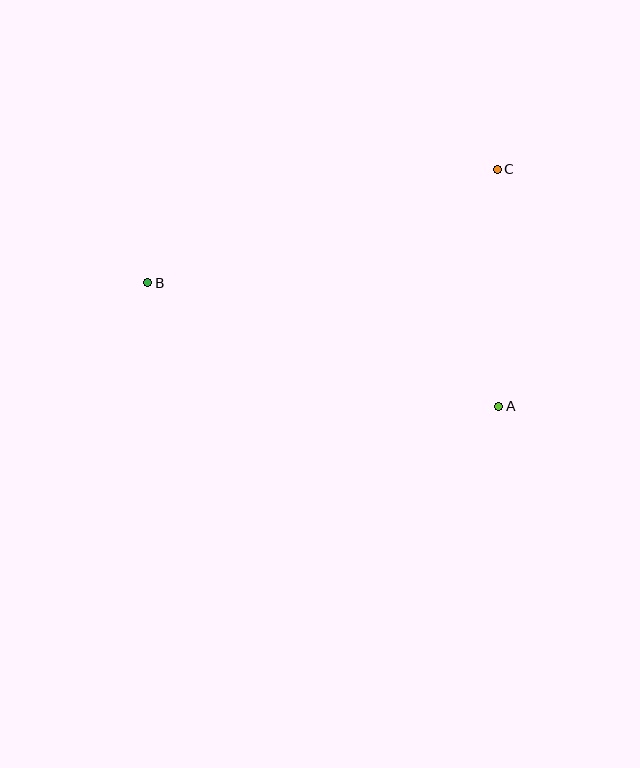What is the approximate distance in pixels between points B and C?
The distance between B and C is approximately 367 pixels.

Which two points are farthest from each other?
Points A and B are farthest from each other.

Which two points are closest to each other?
Points A and C are closest to each other.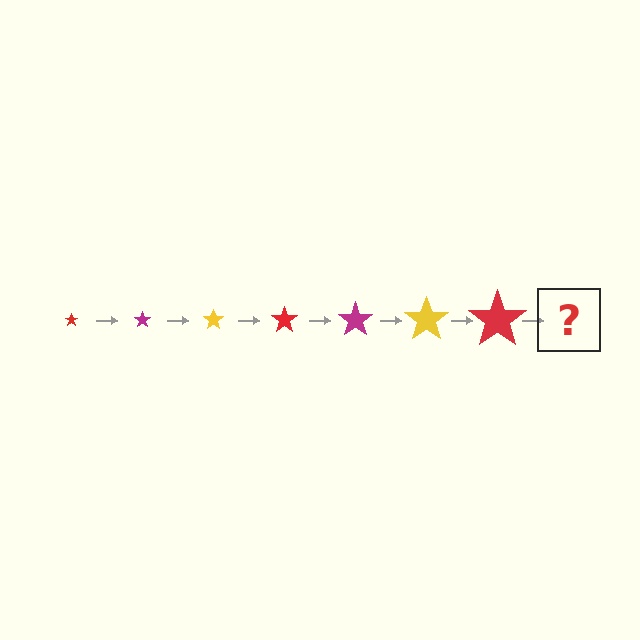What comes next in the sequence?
The next element should be a magenta star, larger than the previous one.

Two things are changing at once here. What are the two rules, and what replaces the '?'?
The two rules are that the star grows larger each step and the color cycles through red, magenta, and yellow. The '?' should be a magenta star, larger than the previous one.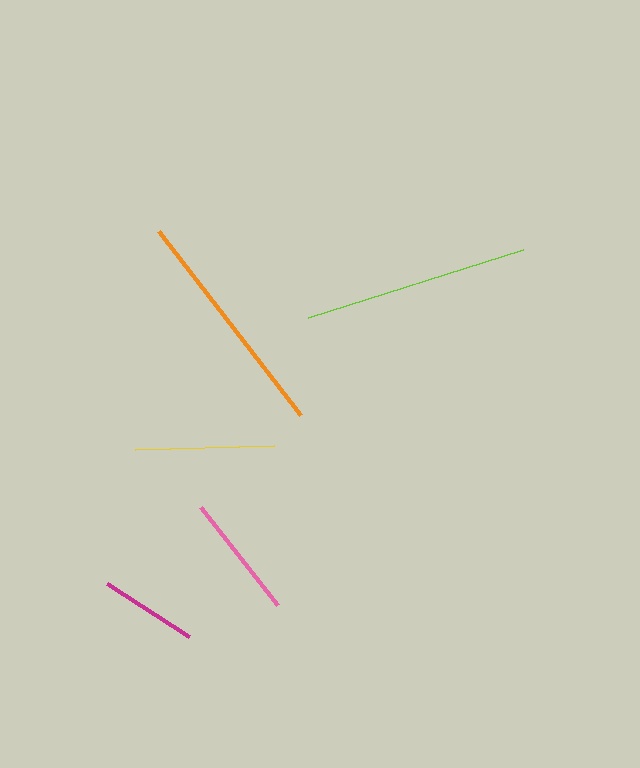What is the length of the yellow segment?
The yellow segment is approximately 139 pixels long.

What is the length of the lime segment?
The lime segment is approximately 226 pixels long.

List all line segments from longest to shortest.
From longest to shortest: orange, lime, yellow, pink, magenta.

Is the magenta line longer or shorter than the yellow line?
The yellow line is longer than the magenta line.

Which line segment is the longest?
The orange line is the longest at approximately 233 pixels.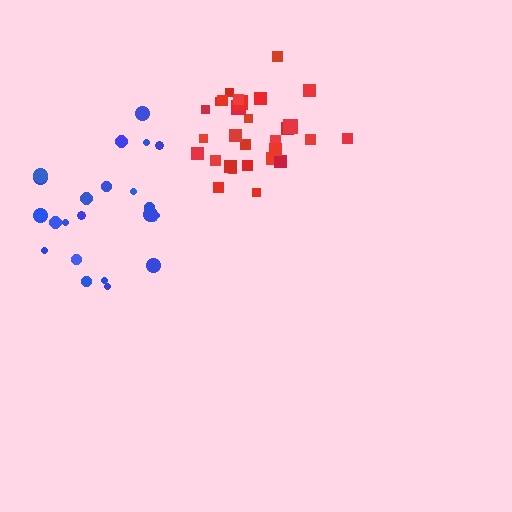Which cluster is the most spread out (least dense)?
Blue.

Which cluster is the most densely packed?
Red.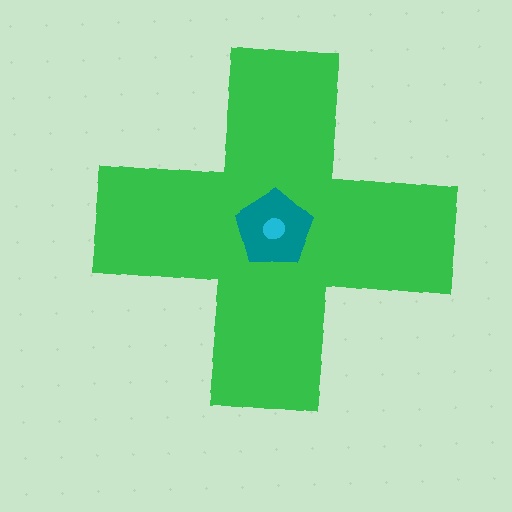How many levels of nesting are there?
3.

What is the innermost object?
The cyan circle.